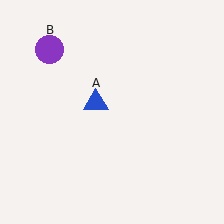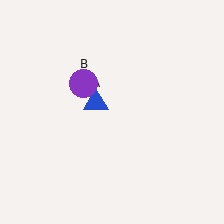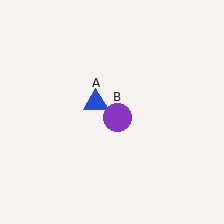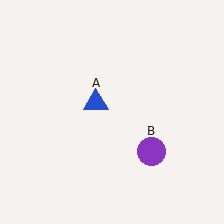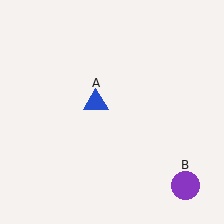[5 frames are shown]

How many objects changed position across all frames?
1 object changed position: purple circle (object B).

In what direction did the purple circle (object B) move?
The purple circle (object B) moved down and to the right.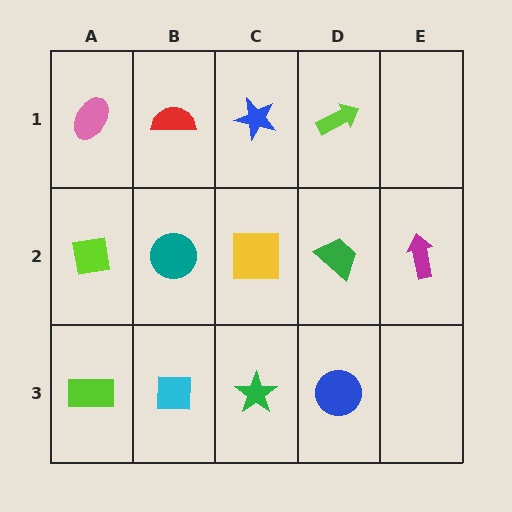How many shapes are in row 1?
4 shapes.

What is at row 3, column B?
A cyan square.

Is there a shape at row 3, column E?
No, that cell is empty.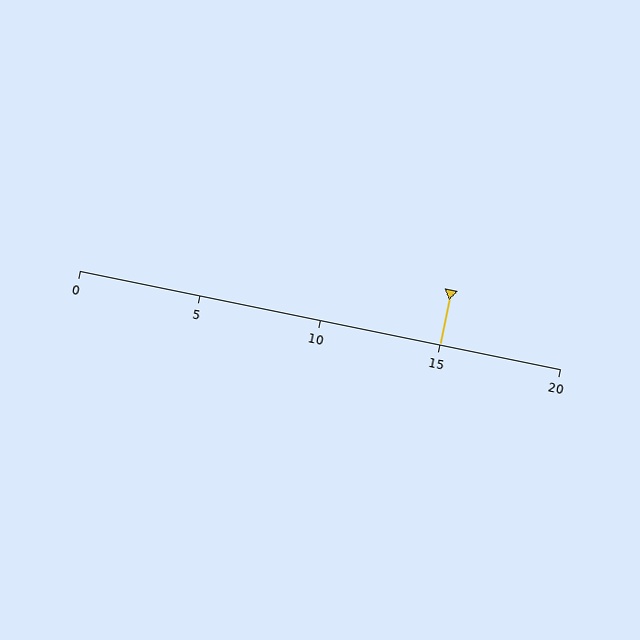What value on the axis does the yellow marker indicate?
The marker indicates approximately 15.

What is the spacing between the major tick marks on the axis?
The major ticks are spaced 5 apart.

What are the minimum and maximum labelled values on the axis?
The axis runs from 0 to 20.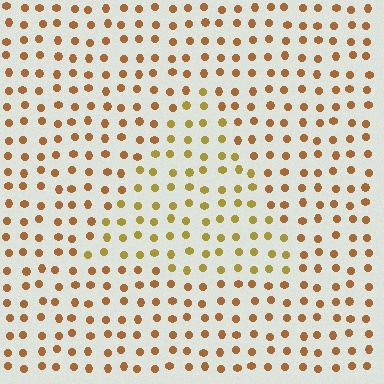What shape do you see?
I see a triangle.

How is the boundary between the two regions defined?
The boundary is defined purely by a slight shift in hue (about 25 degrees). Spacing, size, and orientation are identical on both sides.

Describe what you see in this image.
The image is filled with small brown elements in a uniform arrangement. A triangle-shaped region is visible where the elements are tinted to a slightly different hue, forming a subtle color boundary.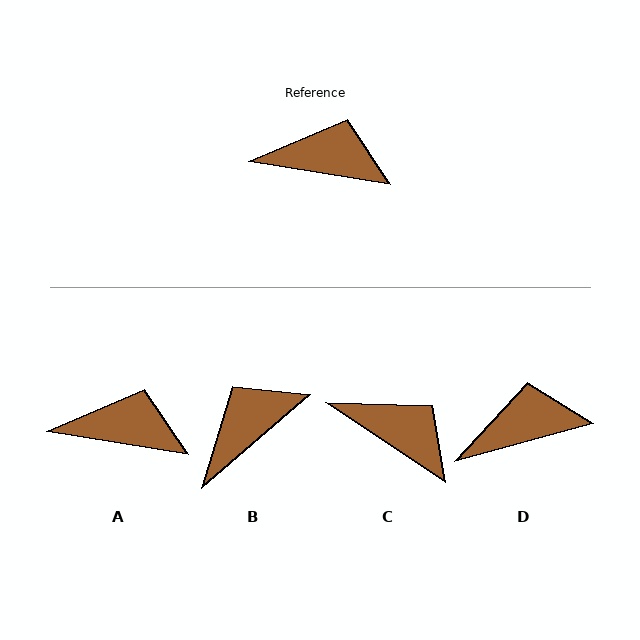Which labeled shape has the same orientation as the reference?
A.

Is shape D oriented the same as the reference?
No, it is off by about 24 degrees.